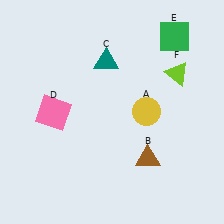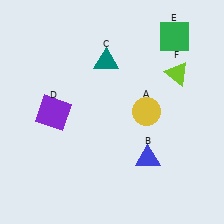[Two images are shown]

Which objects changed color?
B changed from brown to blue. D changed from pink to purple.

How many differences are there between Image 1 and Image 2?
There are 2 differences between the two images.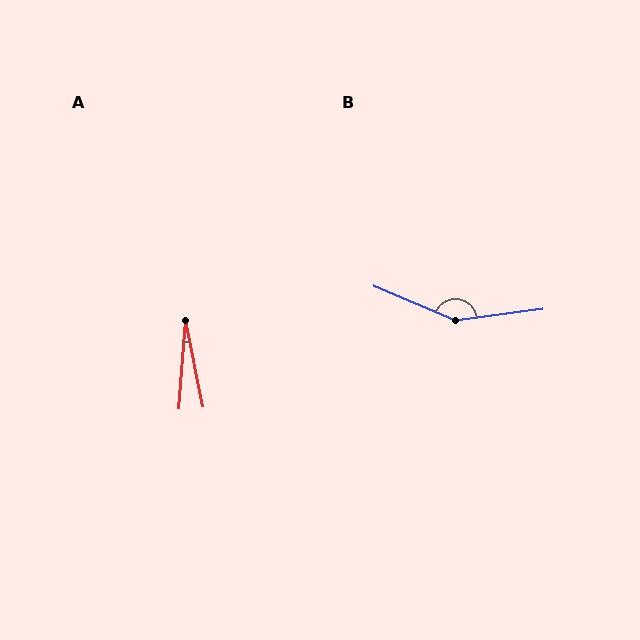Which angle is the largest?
B, at approximately 150 degrees.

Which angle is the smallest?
A, at approximately 16 degrees.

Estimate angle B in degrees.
Approximately 150 degrees.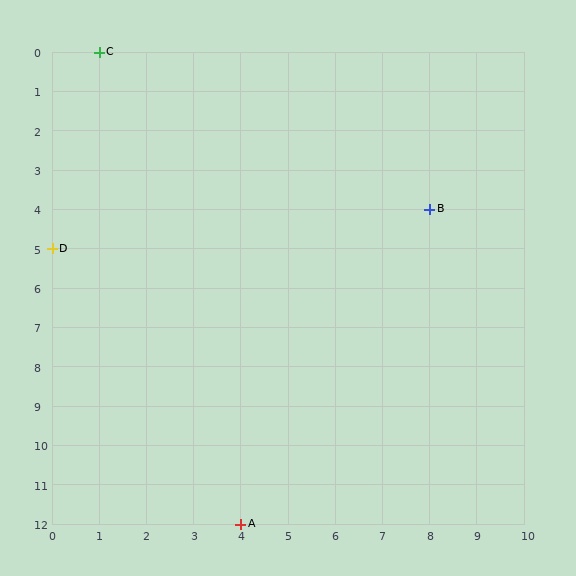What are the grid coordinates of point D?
Point D is at grid coordinates (0, 5).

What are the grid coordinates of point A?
Point A is at grid coordinates (4, 12).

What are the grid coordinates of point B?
Point B is at grid coordinates (8, 4).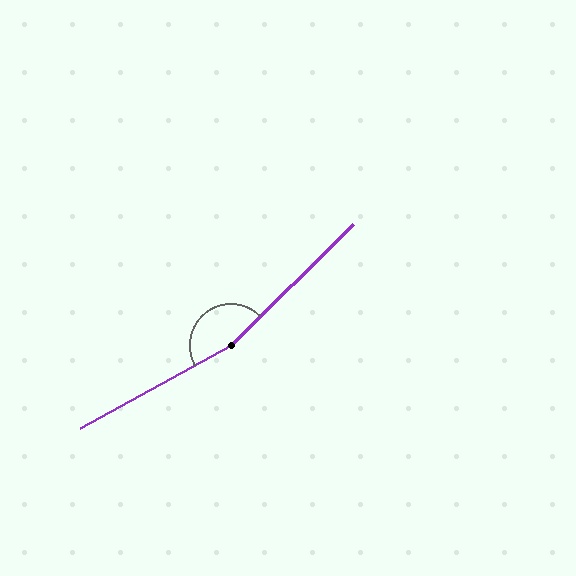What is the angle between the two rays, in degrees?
Approximately 164 degrees.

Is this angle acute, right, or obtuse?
It is obtuse.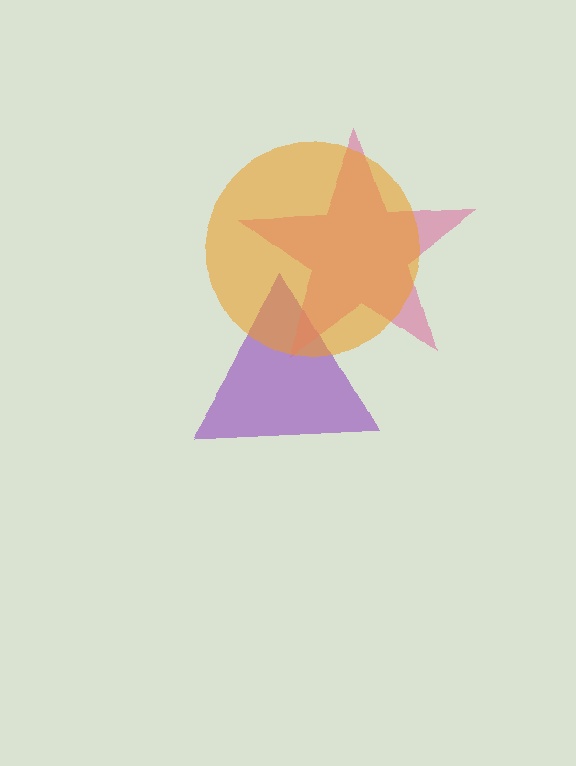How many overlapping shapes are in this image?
There are 3 overlapping shapes in the image.